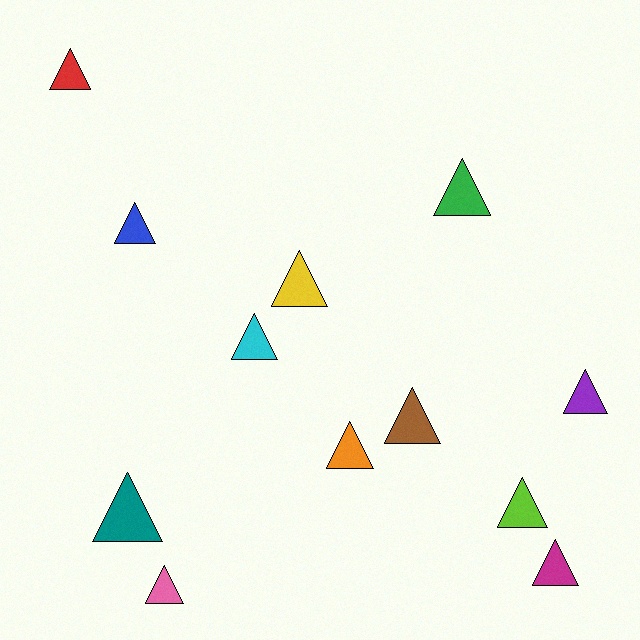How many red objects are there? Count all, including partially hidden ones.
There is 1 red object.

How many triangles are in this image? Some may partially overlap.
There are 12 triangles.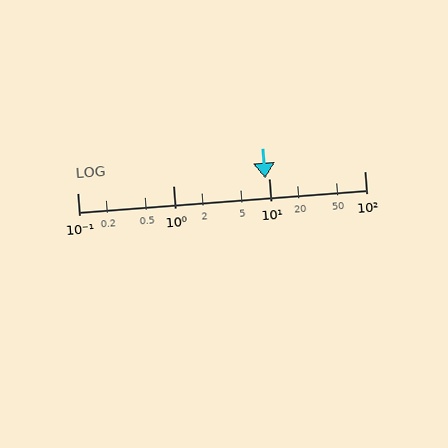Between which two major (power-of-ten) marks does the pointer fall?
The pointer is between 1 and 10.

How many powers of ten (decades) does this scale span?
The scale spans 3 decades, from 0.1 to 100.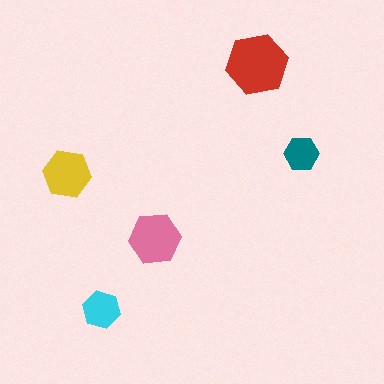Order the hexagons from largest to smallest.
the red one, the pink one, the yellow one, the cyan one, the teal one.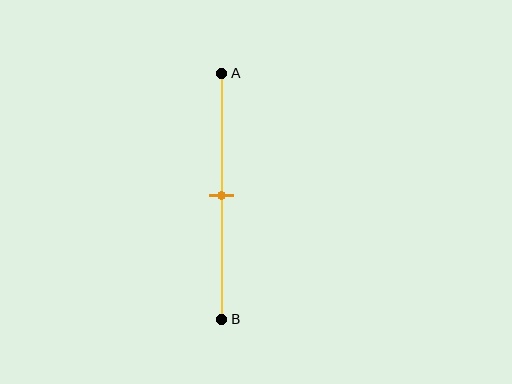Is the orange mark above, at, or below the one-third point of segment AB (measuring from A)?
The orange mark is below the one-third point of segment AB.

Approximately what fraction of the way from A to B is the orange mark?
The orange mark is approximately 50% of the way from A to B.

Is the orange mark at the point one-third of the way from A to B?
No, the mark is at about 50% from A, not at the 33% one-third point.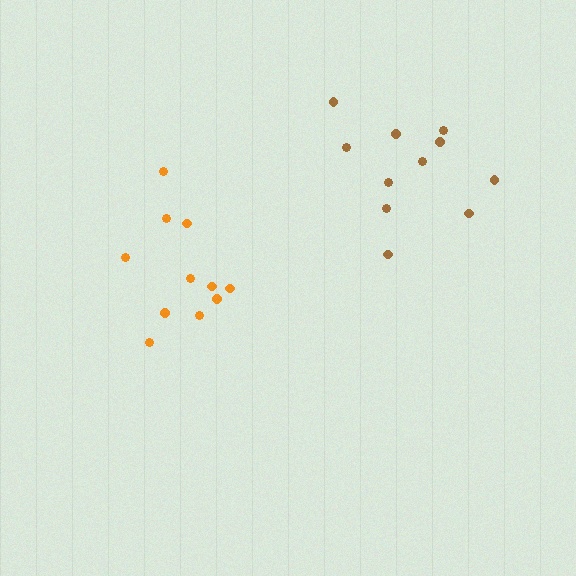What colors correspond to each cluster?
The clusters are colored: orange, brown.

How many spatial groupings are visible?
There are 2 spatial groupings.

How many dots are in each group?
Group 1: 11 dots, Group 2: 11 dots (22 total).